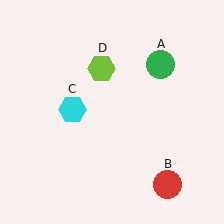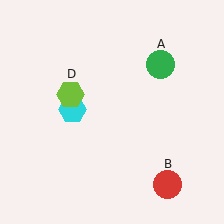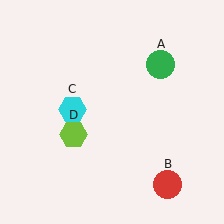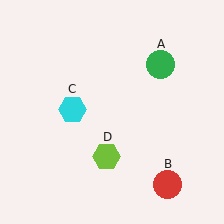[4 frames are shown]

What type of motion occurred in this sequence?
The lime hexagon (object D) rotated counterclockwise around the center of the scene.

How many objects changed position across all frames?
1 object changed position: lime hexagon (object D).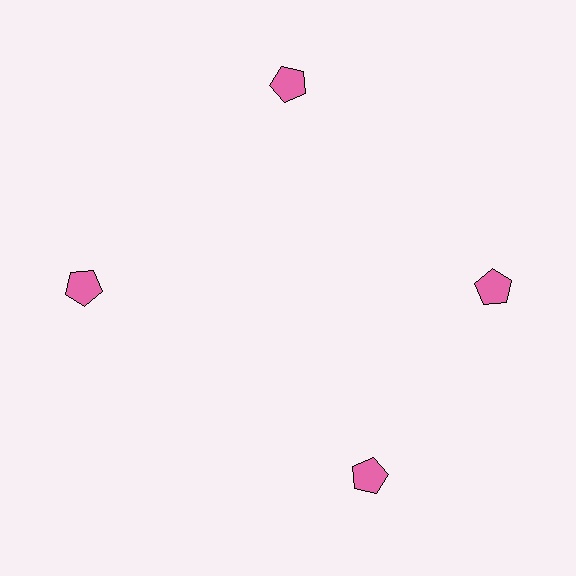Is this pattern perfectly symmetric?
No. The 4 pink pentagons are arranged in a ring, but one element near the 6 o'clock position is rotated out of alignment along the ring, breaking the 4-fold rotational symmetry.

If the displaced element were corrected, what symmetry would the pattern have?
It would have 4-fold rotational symmetry — the pattern would map onto itself every 90 degrees.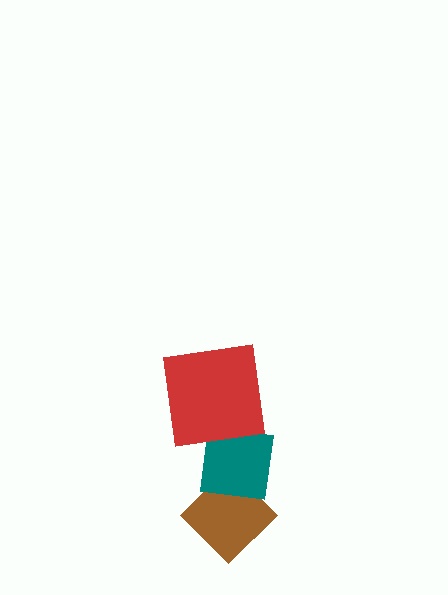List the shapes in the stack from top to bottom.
From top to bottom: the red square, the teal square, the brown diamond.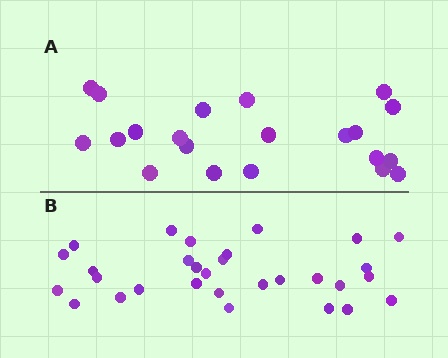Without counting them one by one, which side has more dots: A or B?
Region B (the bottom region) has more dots.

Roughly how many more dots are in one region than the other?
Region B has roughly 8 or so more dots than region A.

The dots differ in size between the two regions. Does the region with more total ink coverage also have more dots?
No. Region A has more total ink coverage because its dots are larger, but region B actually contains more individual dots. Total area can be misleading — the number of items is what matters here.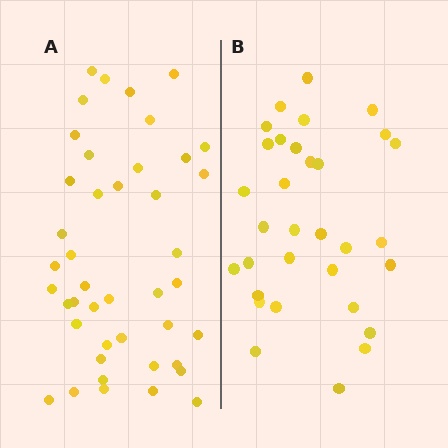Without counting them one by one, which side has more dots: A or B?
Region A (the left region) has more dots.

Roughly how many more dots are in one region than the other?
Region A has roughly 12 or so more dots than region B.